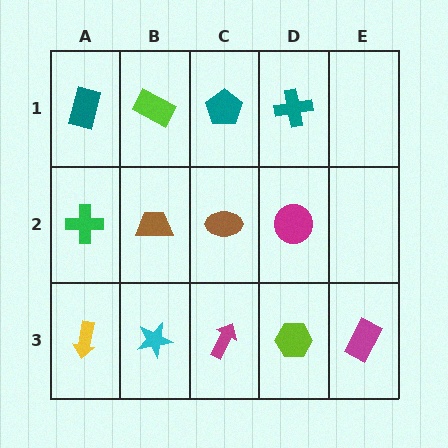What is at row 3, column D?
A lime hexagon.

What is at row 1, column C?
A teal pentagon.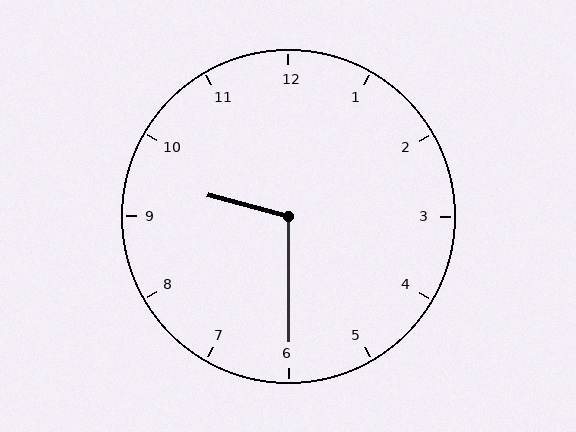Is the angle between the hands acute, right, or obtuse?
It is obtuse.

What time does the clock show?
9:30.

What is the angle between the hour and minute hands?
Approximately 105 degrees.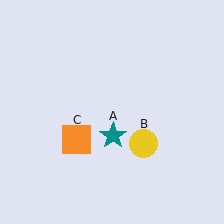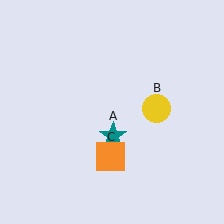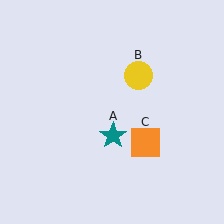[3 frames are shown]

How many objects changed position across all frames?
2 objects changed position: yellow circle (object B), orange square (object C).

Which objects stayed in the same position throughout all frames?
Teal star (object A) remained stationary.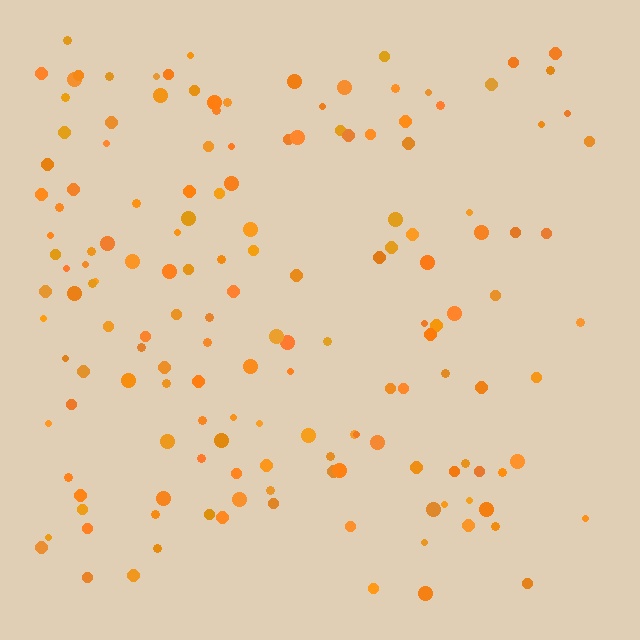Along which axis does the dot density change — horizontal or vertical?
Horizontal.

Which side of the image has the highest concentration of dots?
The left.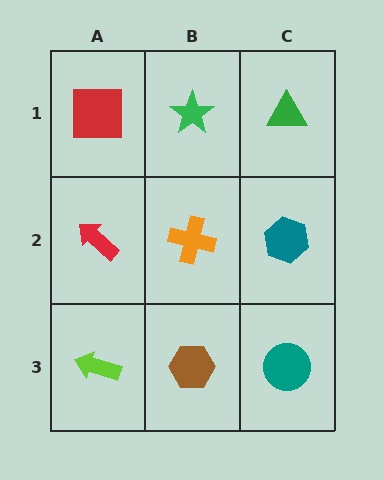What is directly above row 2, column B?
A green star.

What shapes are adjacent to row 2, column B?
A green star (row 1, column B), a brown hexagon (row 3, column B), a red arrow (row 2, column A), a teal hexagon (row 2, column C).